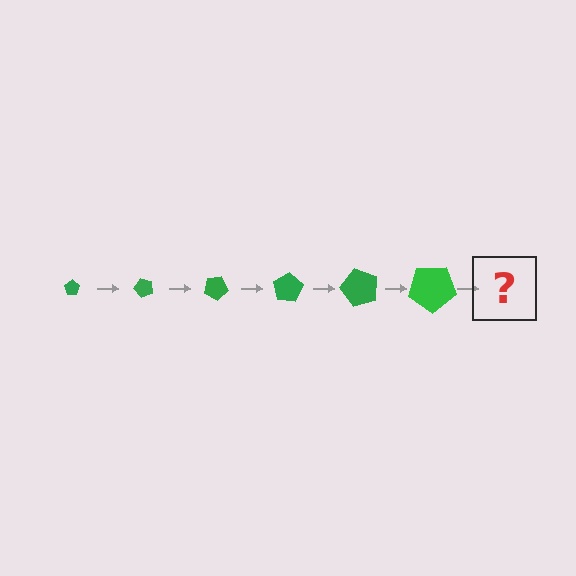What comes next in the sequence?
The next element should be a pentagon, larger than the previous one and rotated 300 degrees from the start.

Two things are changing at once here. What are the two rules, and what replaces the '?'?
The two rules are that the pentagon grows larger each step and it rotates 50 degrees each step. The '?' should be a pentagon, larger than the previous one and rotated 300 degrees from the start.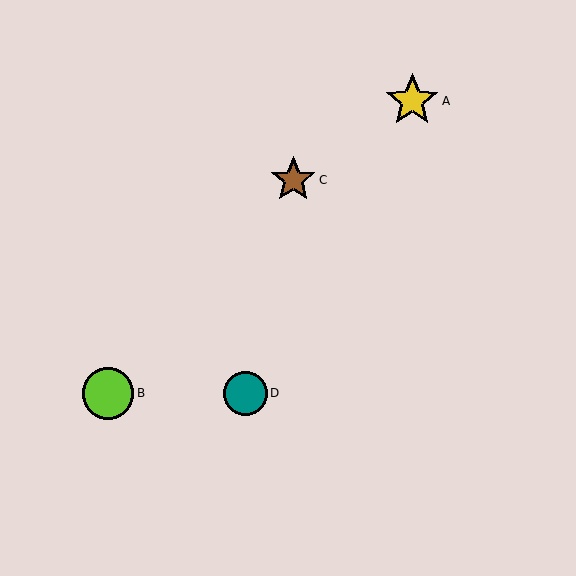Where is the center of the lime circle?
The center of the lime circle is at (108, 393).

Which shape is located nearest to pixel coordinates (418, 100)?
The yellow star (labeled A) at (412, 101) is nearest to that location.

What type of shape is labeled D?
Shape D is a teal circle.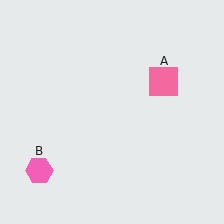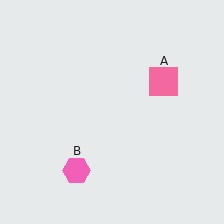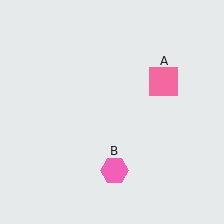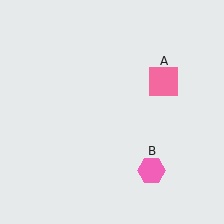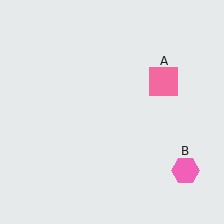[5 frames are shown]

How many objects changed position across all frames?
1 object changed position: pink hexagon (object B).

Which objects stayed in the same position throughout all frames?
Pink square (object A) remained stationary.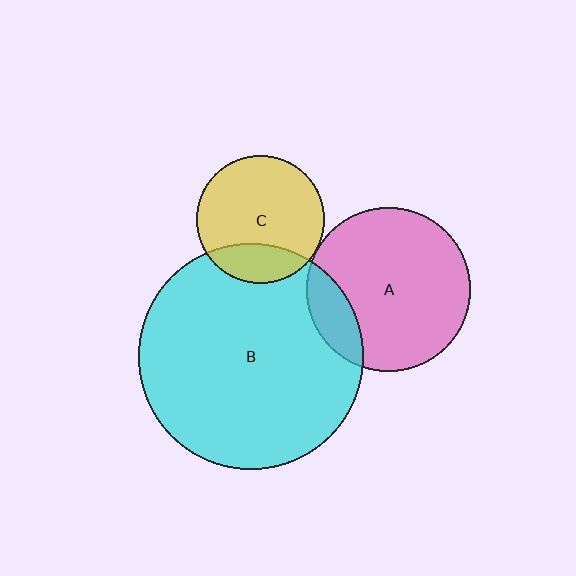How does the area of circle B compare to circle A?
Approximately 1.9 times.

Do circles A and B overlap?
Yes.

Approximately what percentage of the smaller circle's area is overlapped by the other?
Approximately 15%.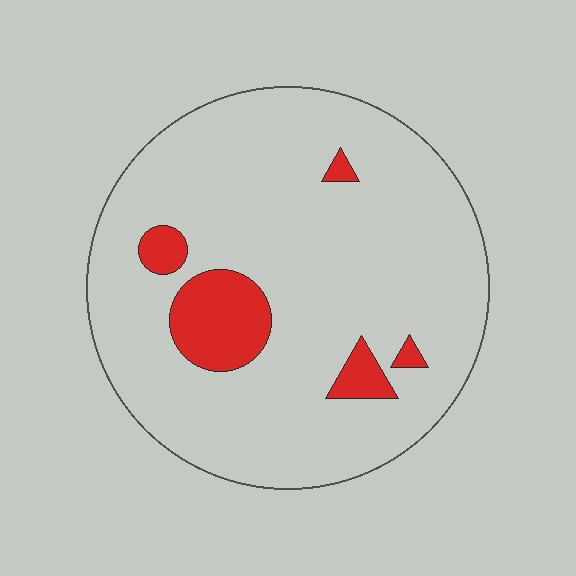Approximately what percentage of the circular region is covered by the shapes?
Approximately 10%.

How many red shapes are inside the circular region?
5.